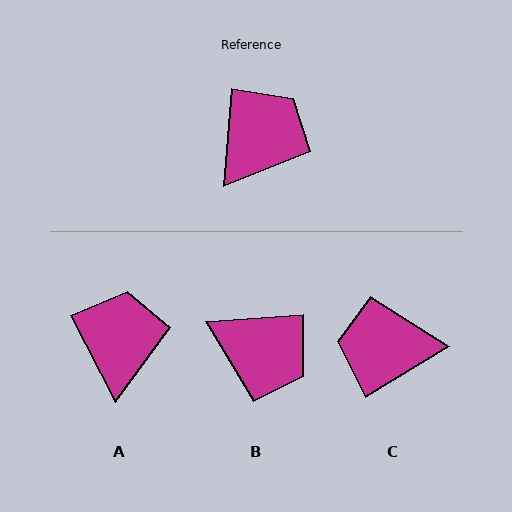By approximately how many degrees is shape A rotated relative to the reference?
Approximately 32 degrees counter-clockwise.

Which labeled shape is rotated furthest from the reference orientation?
C, about 126 degrees away.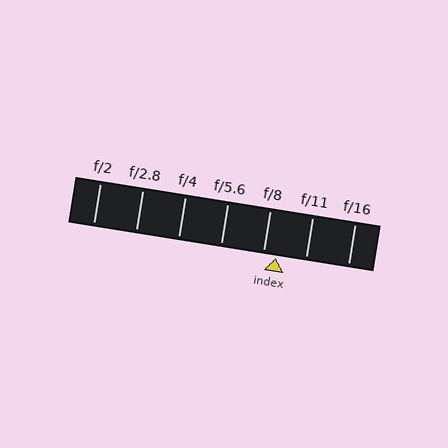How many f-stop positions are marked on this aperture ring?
There are 7 f-stop positions marked.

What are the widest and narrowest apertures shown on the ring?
The widest aperture shown is f/2 and the narrowest is f/16.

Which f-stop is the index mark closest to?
The index mark is closest to f/8.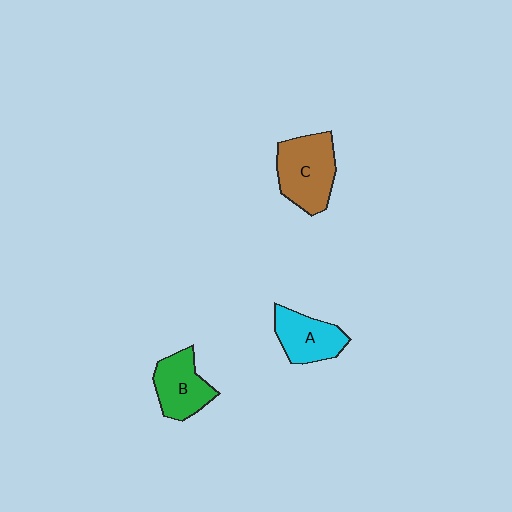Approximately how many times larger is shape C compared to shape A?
Approximately 1.3 times.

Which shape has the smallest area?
Shape A (cyan).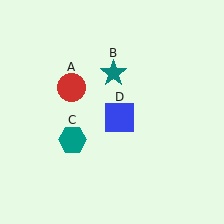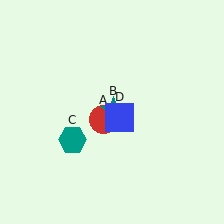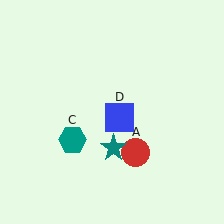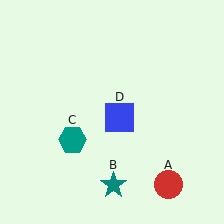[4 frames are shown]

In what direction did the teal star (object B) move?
The teal star (object B) moved down.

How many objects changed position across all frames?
2 objects changed position: red circle (object A), teal star (object B).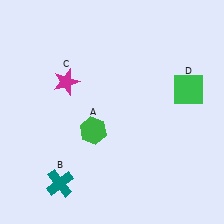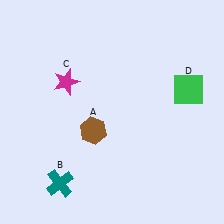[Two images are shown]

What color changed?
The hexagon (A) changed from green in Image 1 to brown in Image 2.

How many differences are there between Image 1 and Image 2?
There is 1 difference between the two images.